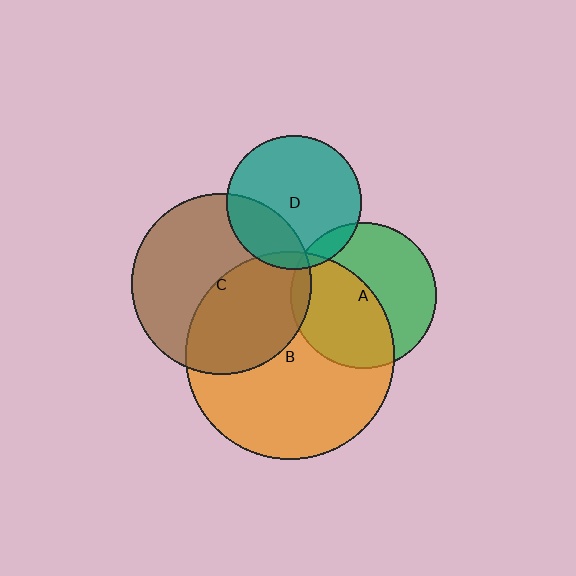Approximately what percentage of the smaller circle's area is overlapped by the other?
Approximately 45%.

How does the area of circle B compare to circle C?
Approximately 1.3 times.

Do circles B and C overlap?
Yes.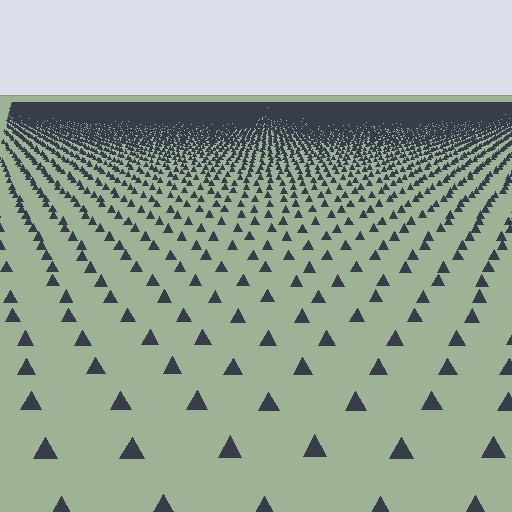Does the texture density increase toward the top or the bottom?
Density increases toward the top.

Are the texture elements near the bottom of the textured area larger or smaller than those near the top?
Larger. Near the bottom, elements are closer to the viewer and appear at a bigger on-screen size.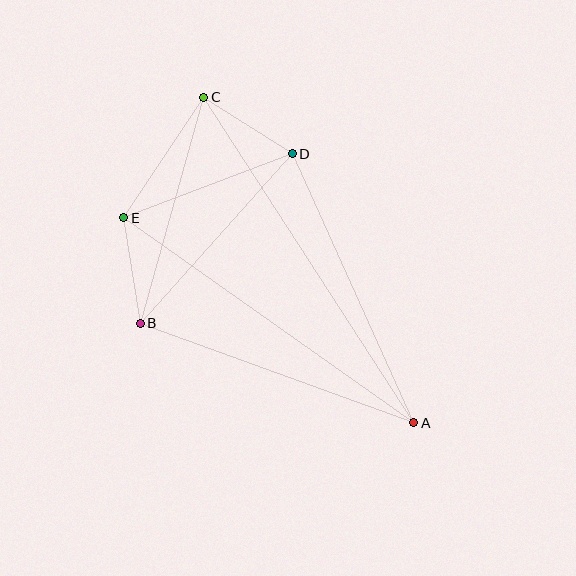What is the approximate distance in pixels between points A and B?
The distance between A and B is approximately 291 pixels.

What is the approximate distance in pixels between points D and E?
The distance between D and E is approximately 180 pixels.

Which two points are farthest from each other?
Points A and C are farthest from each other.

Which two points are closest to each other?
Points C and D are closest to each other.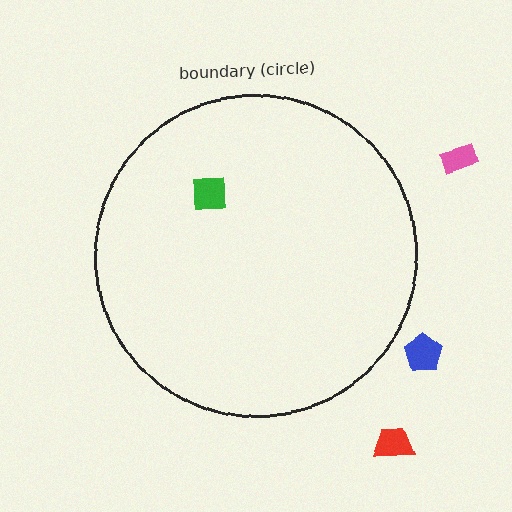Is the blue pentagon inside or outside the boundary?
Outside.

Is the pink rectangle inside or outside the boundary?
Outside.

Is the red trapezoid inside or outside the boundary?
Outside.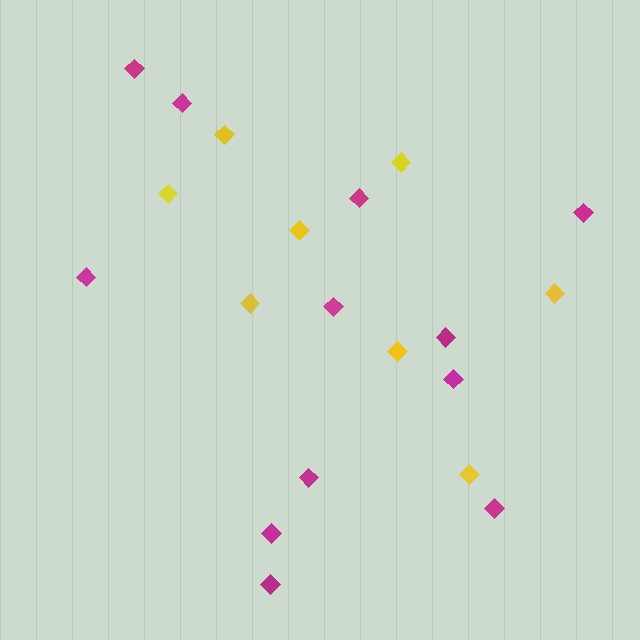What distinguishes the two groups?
There are 2 groups: one group of yellow diamonds (8) and one group of magenta diamonds (12).